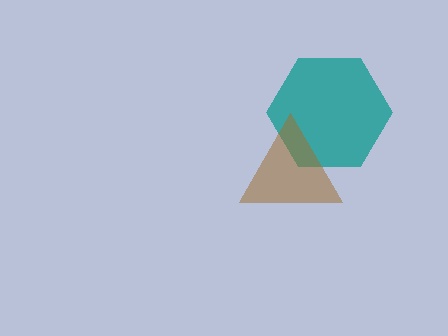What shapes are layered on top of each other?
The layered shapes are: a teal hexagon, a brown triangle.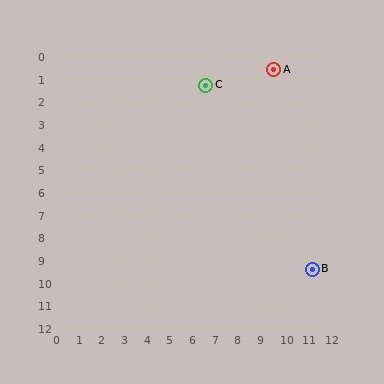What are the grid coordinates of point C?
Point C is at approximately (6.6, 1.3).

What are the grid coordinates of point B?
Point B is at approximately (11.3, 9.4).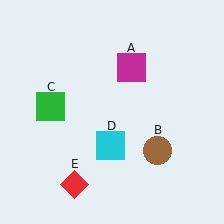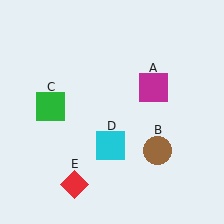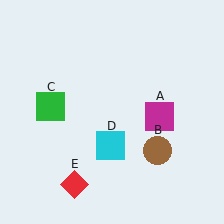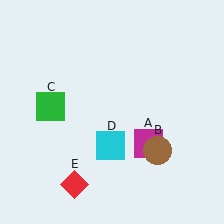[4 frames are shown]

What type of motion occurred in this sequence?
The magenta square (object A) rotated clockwise around the center of the scene.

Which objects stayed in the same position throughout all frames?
Brown circle (object B) and green square (object C) and cyan square (object D) and red diamond (object E) remained stationary.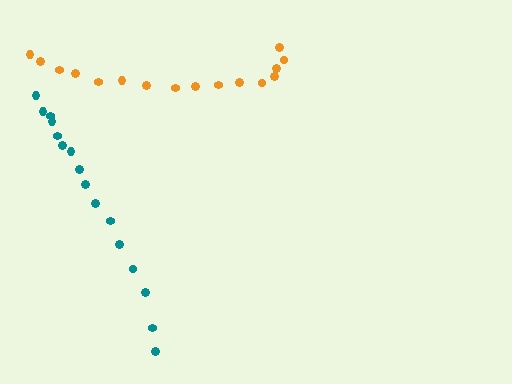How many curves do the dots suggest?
There are 2 distinct paths.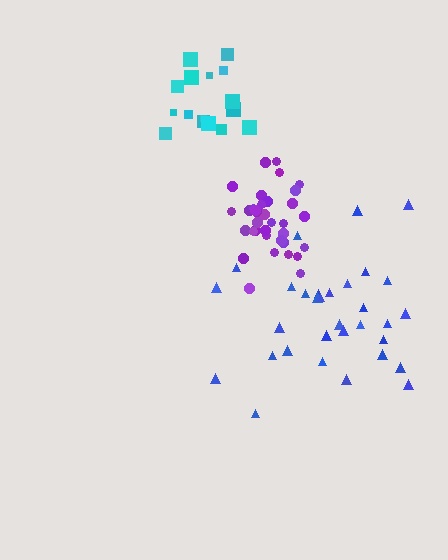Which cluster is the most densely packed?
Purple.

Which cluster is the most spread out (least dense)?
Blue.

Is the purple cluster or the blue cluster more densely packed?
Purple.